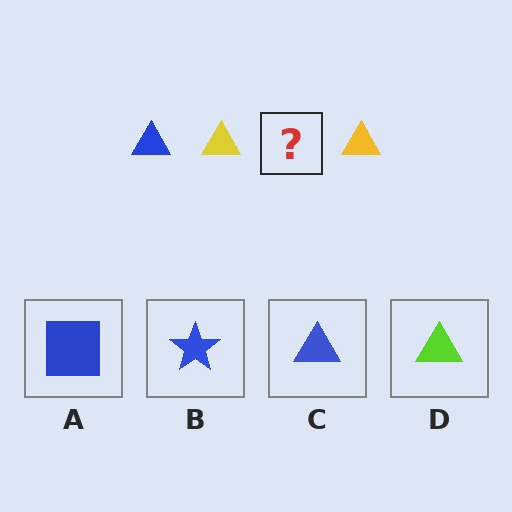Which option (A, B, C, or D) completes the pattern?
C.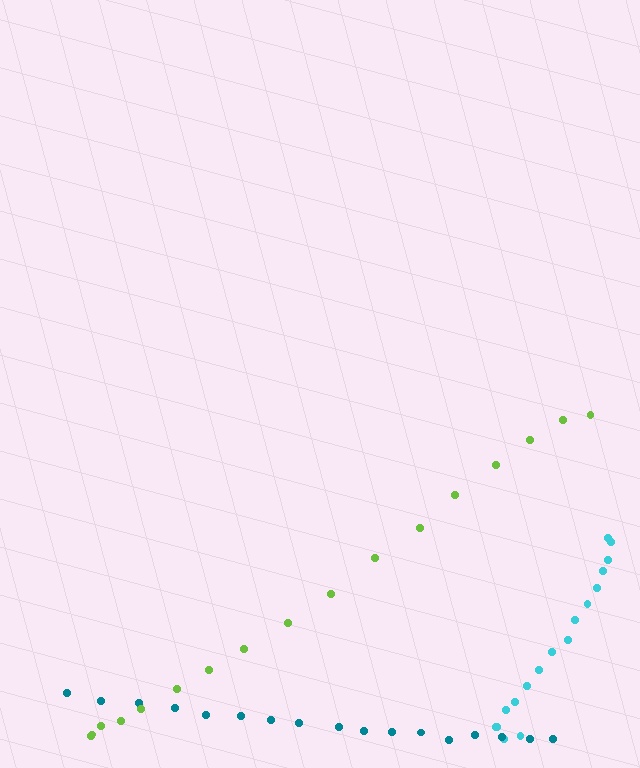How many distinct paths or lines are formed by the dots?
There are 3 distinct paths.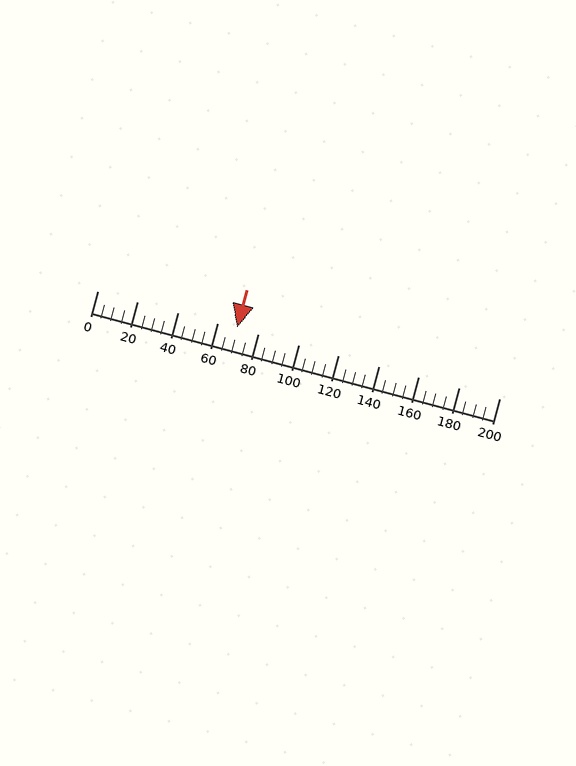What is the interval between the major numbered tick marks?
The major tick marks are spaced 20 units apart.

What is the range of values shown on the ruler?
The ruler shows values from 0 to 200.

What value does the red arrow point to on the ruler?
The red arrow points to approximately 70.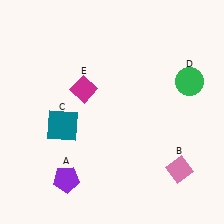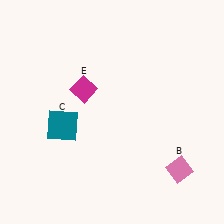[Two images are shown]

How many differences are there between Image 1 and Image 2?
There are 2 differences between the two images.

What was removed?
The purple pentagon (A), the green circle (D) were removed in Image 2.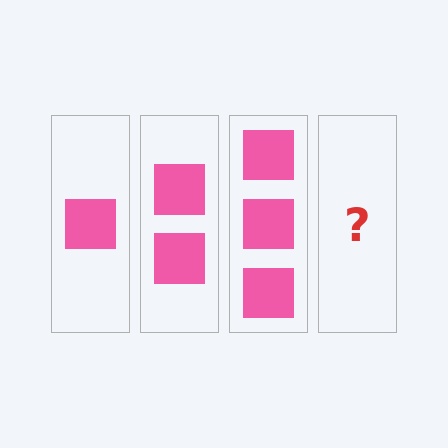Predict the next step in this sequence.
The next step is 4 squares.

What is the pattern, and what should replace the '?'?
The pattern is that each step adds one more square. The '?' should be 4 squares.